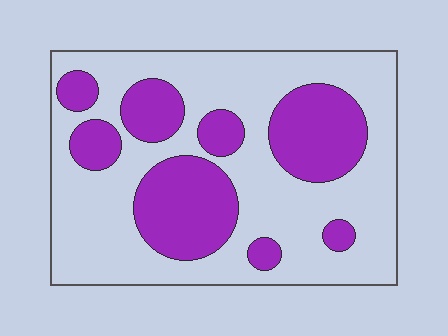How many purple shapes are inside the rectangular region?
8.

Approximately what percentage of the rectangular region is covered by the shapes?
Approximately 35%.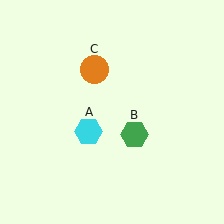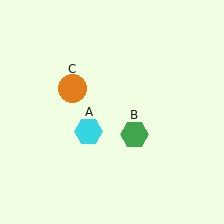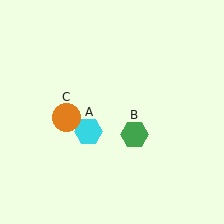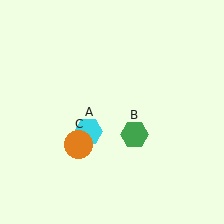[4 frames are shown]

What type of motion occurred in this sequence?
The orange circle (object C) rotated counterclockwise around the center of the scene.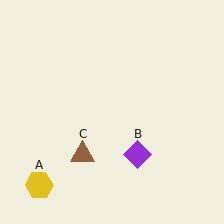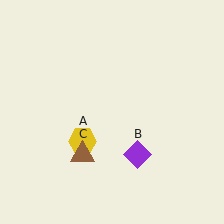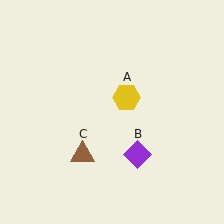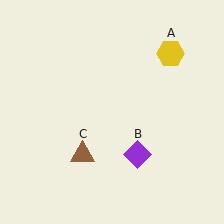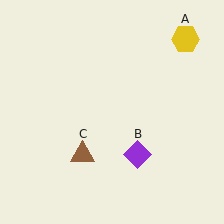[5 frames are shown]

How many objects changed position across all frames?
1 object changed position: yellow hexagon (object A).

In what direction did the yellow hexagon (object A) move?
The yellow hexagon (object A) moved up and to the right.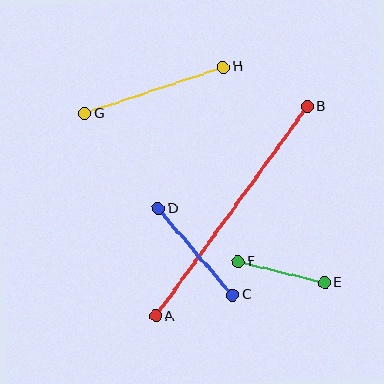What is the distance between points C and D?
The distance is approximately 114 pixels.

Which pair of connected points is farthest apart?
Points A and B are farthest apart.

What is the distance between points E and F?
The distance is approximately 89 pixels.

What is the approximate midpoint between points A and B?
The midpoint is at approximately (232, 211) pixels.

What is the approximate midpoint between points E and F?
The midpoint is at approximately (281, 272) pixels.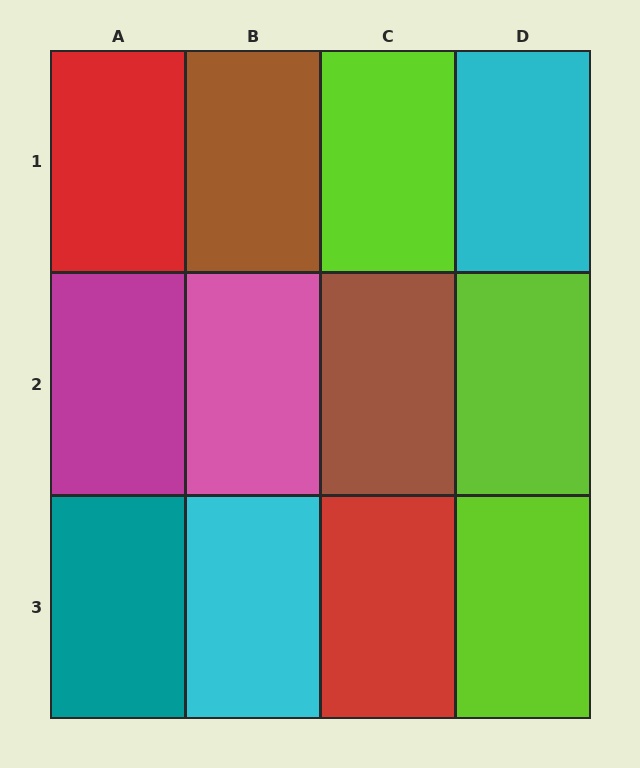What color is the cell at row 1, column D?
Cyan.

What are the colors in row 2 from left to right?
Magenta, pink, brown, lime.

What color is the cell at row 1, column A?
Red.